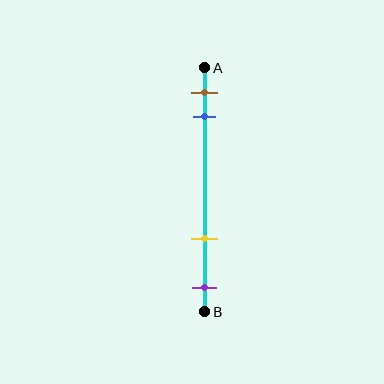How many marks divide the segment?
There are 4 marks dividing the segment.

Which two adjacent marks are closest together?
The brown and blue marks are the closest adjacent pair.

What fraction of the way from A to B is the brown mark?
The brown mark is approximately 10% (0.1) of the way from A to B.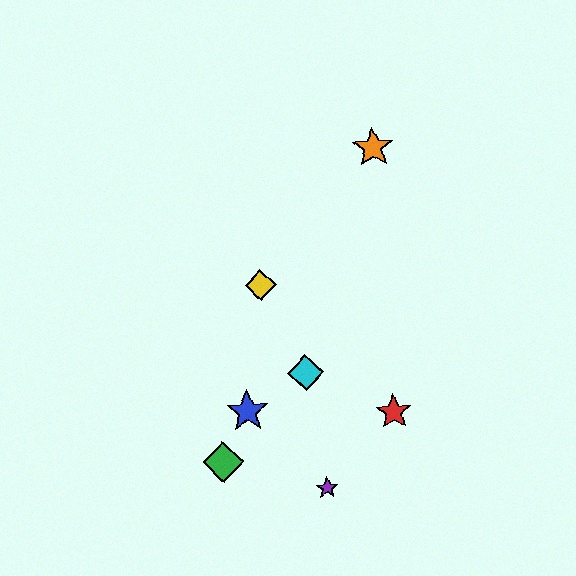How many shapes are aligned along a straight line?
3 shapes (the blue star, the green diamond, the orange star) are aligned along a straight line.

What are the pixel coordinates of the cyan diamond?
The cyan diamond is at (306, 373).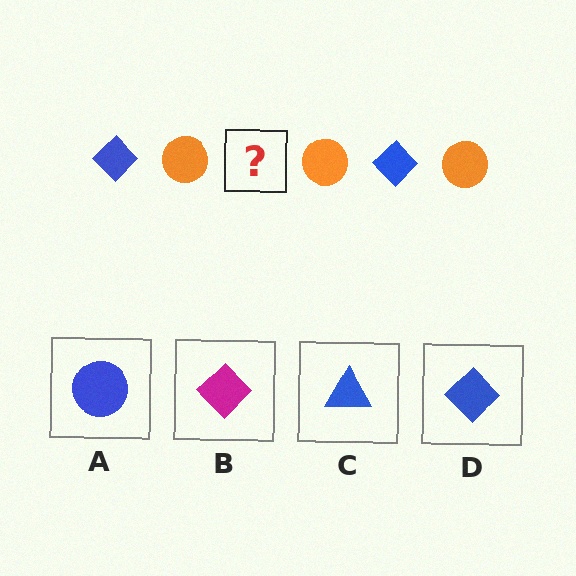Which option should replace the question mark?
Option D.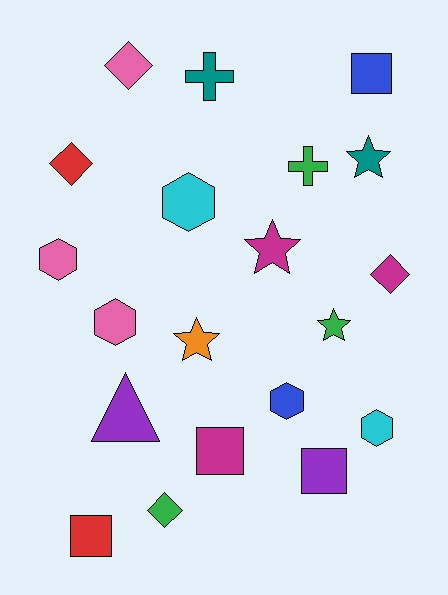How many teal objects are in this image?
There are 2 teal objects.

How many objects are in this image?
There are 20 objects.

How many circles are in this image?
There are no circles.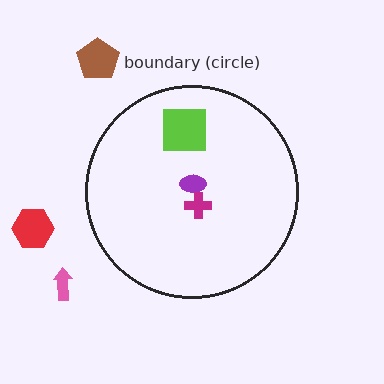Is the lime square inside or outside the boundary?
Inside.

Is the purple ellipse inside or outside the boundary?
Inside.